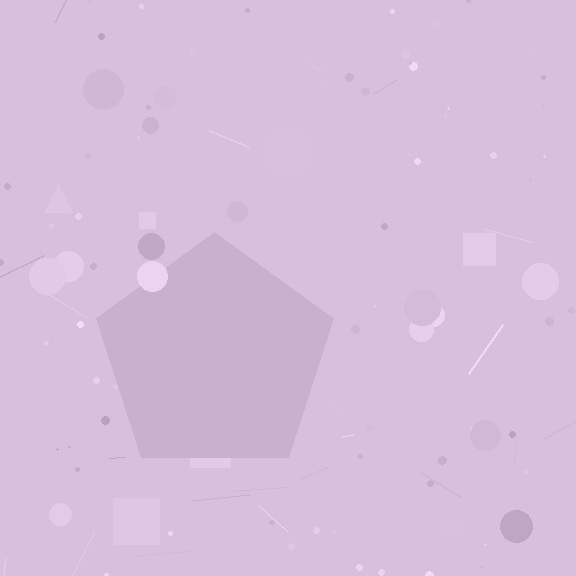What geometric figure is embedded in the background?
A pentagon is embedded in the background.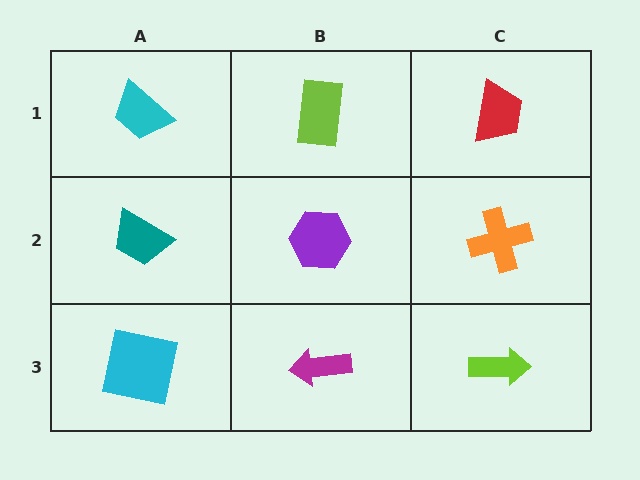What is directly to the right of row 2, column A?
A purple hexagon.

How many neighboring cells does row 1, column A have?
2.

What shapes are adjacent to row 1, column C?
An orange cross (row 2, column C), a lime rectangle (row 1, column B).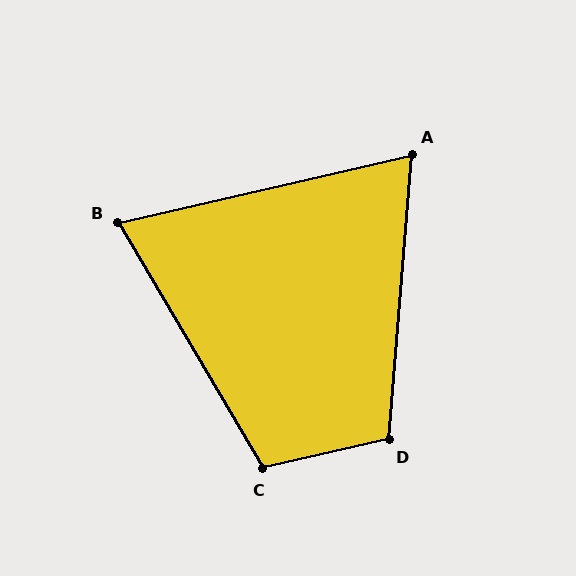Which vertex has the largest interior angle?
C, at approximately 108 degrees.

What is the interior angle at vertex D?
Approximately 107 degrees (obtuse).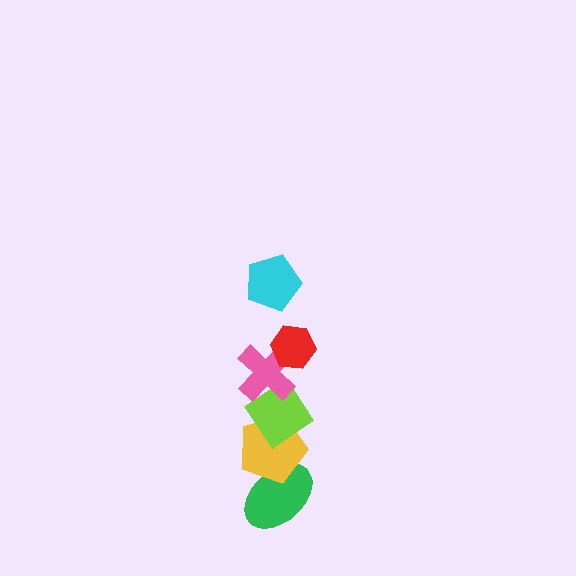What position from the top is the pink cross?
The pink cross is 3rd from the top.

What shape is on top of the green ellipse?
The yellow pentagon is on top of the green ellipse.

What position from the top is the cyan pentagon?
The cyan pentagon is 1st from the top.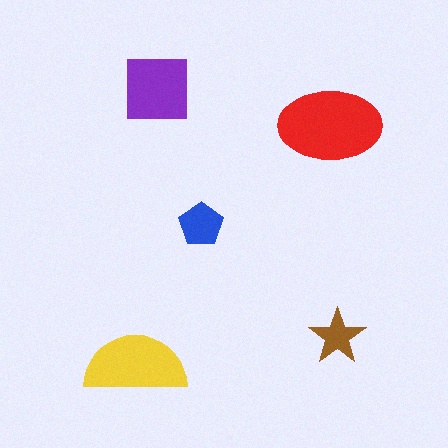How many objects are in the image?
There are 5 objects in the image.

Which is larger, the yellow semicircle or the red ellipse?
The red ellipse.